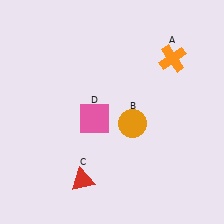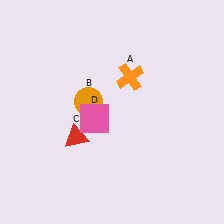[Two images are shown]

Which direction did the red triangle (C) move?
The red triangle (C) moved up.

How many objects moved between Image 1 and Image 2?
3 objects moved between the two images.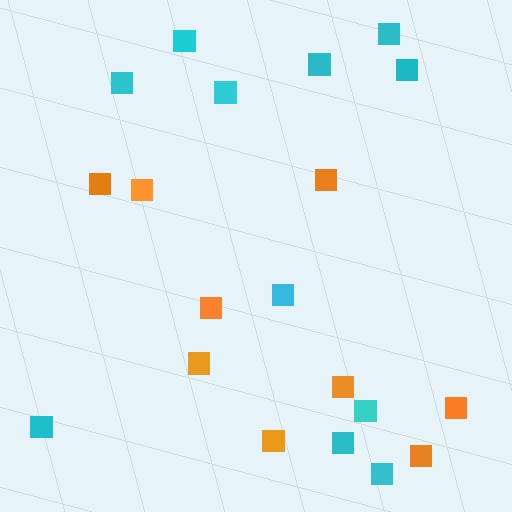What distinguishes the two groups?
There are 2 groups: one group of orange squares (9) and one group of cyan squares (11).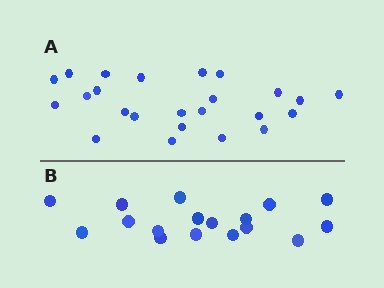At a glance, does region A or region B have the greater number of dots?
Region A (the top region) has more dots.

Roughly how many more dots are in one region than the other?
Region A has roughly 8 or so more dots than region B.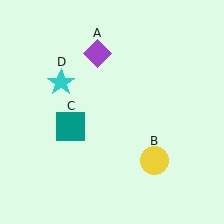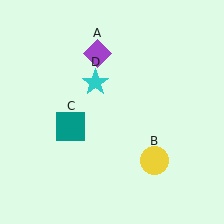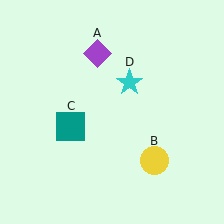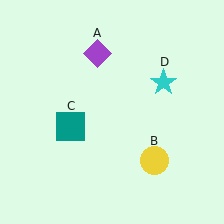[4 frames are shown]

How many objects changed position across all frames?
1 object changed position: cyan star (object D).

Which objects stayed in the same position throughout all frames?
Purple diamond (object A) and yellow circle (object B) and teal square (object C) remained stationary.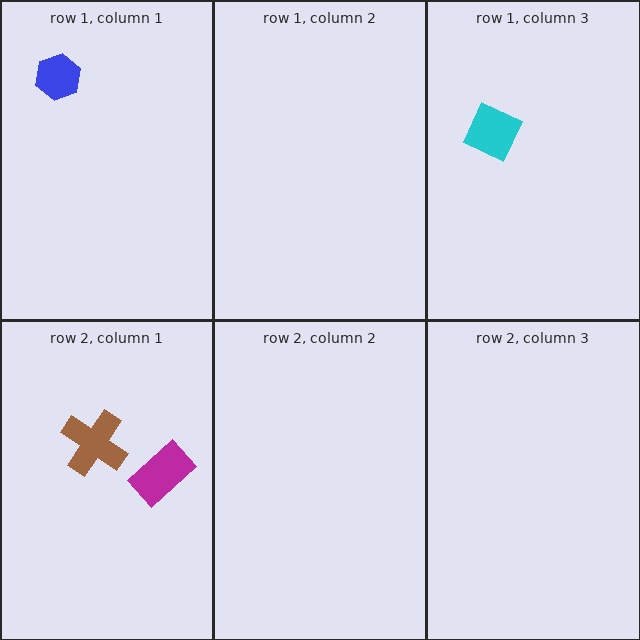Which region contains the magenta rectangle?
The row 2, column 1 region.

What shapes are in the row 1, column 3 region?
The cyan diamond.